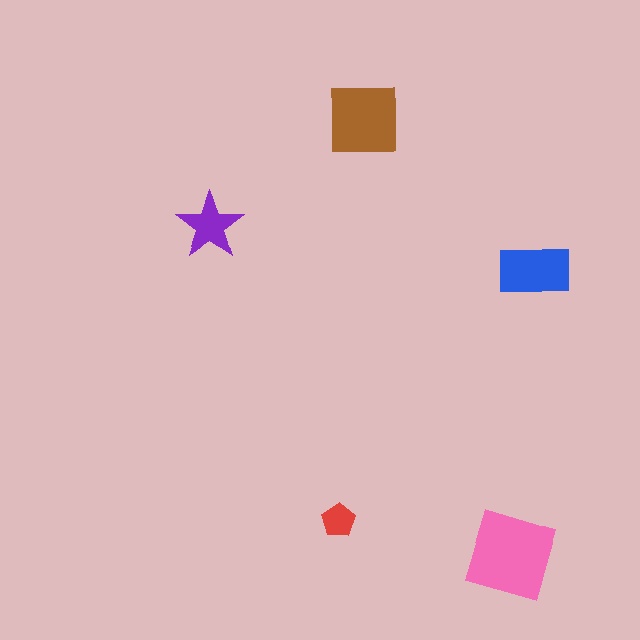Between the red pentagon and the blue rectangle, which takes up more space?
The blue rectangle.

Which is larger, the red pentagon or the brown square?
The brown square.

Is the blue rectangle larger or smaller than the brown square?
Smaller.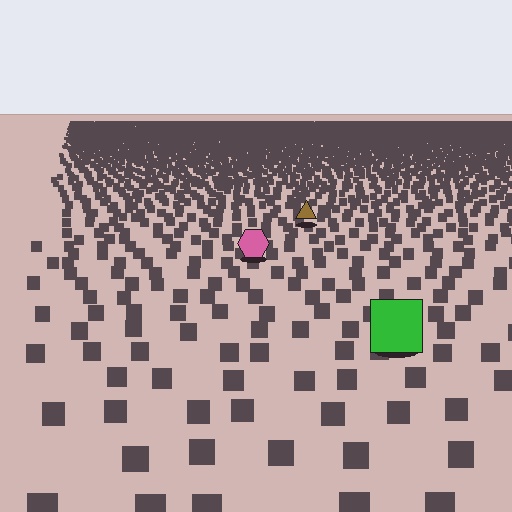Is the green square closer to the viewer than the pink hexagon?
Yes. The green square is closer — you can tell from the texture gradient: the ground texture is coarser near it.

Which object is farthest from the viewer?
The brown triangle is farthest from the viewer. It appears smaller and the ground texture around it is denser.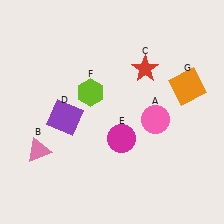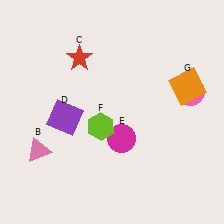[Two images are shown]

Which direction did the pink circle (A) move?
The pink circle (A) moved right.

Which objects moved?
The objects that moved are: the pink circle (A), the red star (C), the lime hexagon (F).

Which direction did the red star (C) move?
The red star (C) moved left.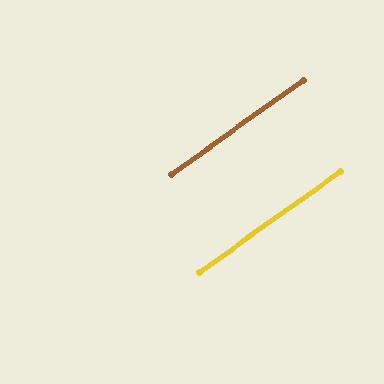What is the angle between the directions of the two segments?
Approximately 0 degrees.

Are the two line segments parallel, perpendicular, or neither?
Parallel — their directions differ by only 0.2°.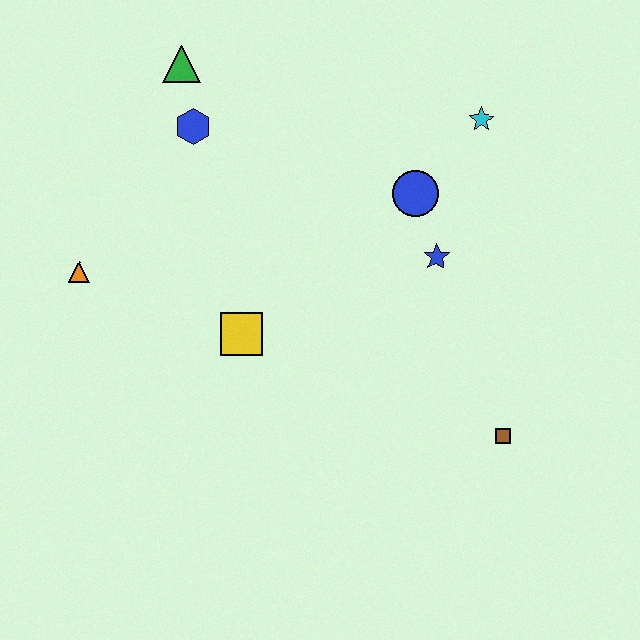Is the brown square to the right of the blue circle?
Yes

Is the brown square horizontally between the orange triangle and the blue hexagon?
No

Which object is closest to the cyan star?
The blue circle is closest to the cyan star.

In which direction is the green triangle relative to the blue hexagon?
The green triangle is above the blue hexagon.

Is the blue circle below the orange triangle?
No